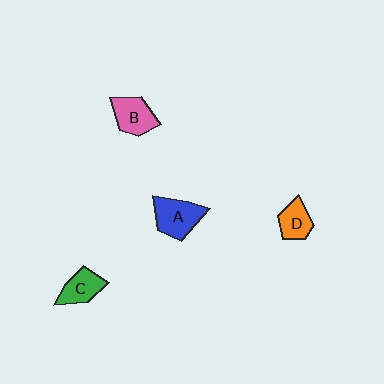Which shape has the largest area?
Shape A (blue).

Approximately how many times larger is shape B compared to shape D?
Approximately 1.3 times.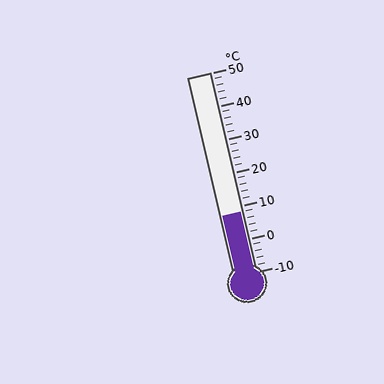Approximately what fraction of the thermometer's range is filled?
The thermometer is filled to approximately 30% of its range.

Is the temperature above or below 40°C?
The temperature is below 40°C.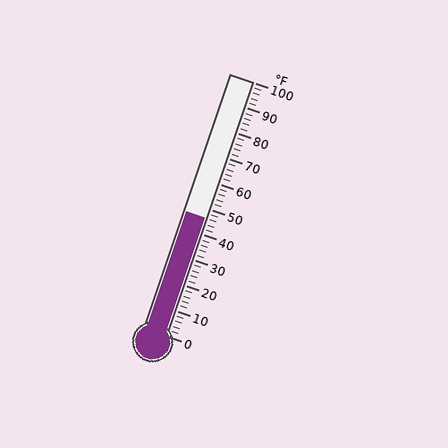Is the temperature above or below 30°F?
The temperature is above 30°F.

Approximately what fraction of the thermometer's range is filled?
The thermometer is filled to approximately 45% of its range.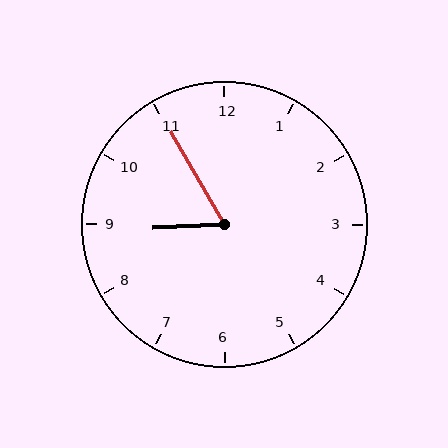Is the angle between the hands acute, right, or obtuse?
It is acute.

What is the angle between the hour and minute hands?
Approximately 62 degrees.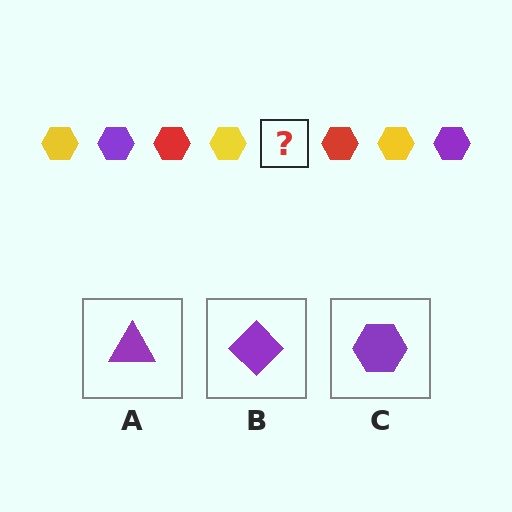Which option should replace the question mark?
Option C.